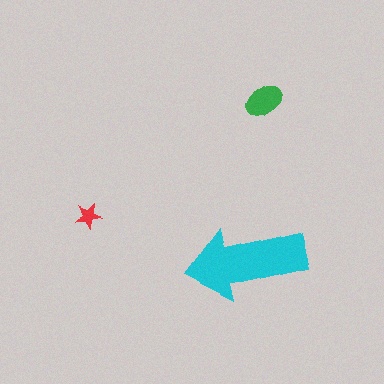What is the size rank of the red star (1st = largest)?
3rd.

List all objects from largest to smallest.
The cyan arrow, the green ellipse, the red star.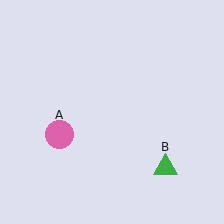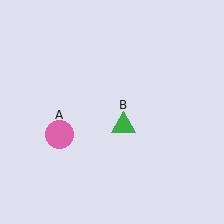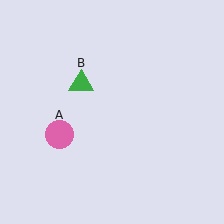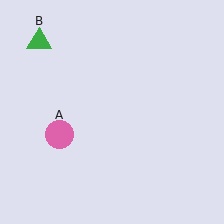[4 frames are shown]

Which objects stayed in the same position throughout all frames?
Pink circle (object A) remained stationary.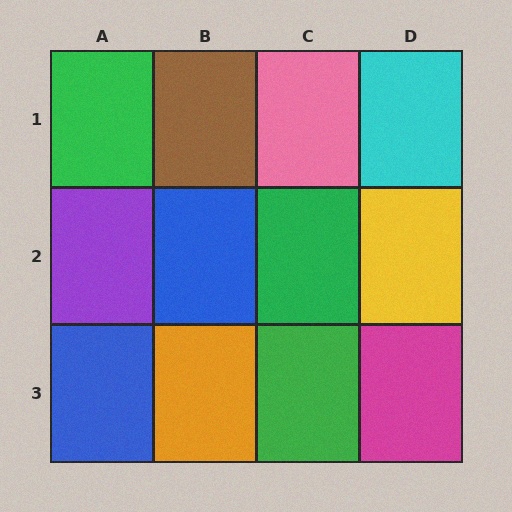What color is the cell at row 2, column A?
Purple.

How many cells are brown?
1 cell is brown.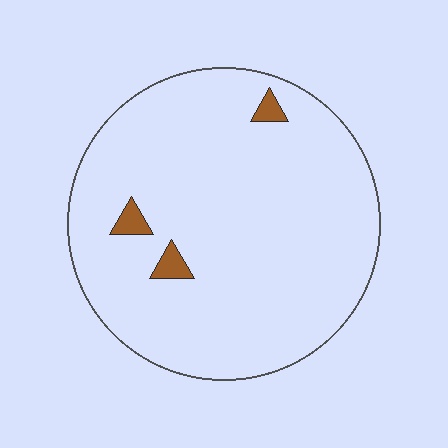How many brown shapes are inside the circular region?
3.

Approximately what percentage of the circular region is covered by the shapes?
Approximately 5%.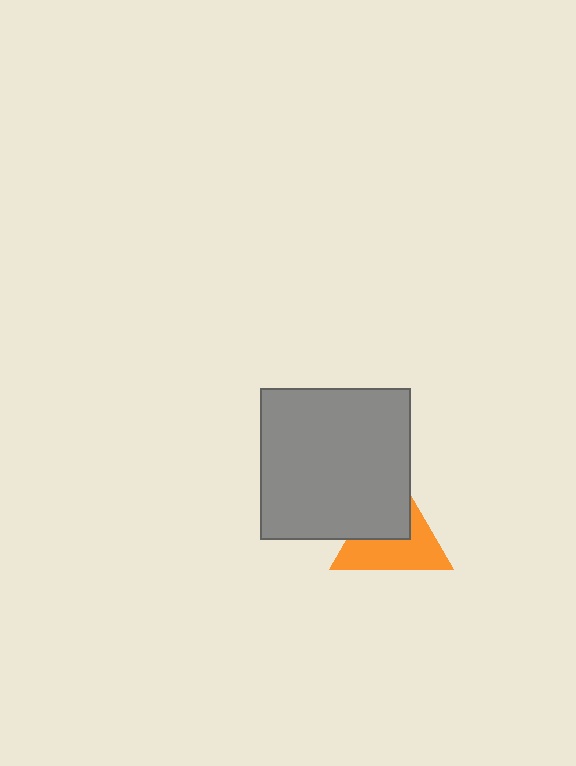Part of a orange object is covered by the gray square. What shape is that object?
It is a triangle.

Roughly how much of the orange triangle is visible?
About half of it is visible (roughly 56%).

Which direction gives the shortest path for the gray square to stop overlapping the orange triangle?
Moving toward the upper-left gives the shortest separation.